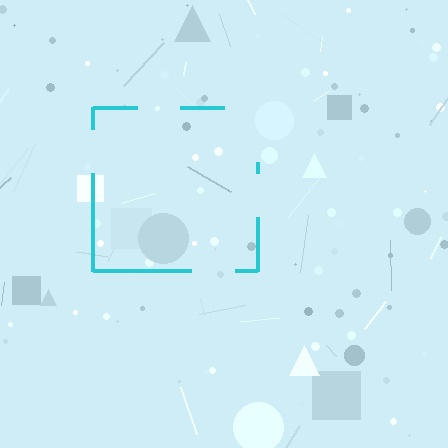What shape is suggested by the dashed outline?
The dashed outline suggests a square.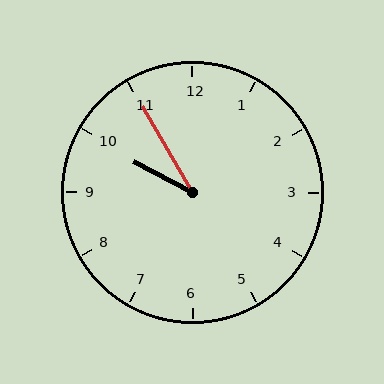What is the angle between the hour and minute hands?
Approximately 32 degrees.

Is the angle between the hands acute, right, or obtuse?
It is acute.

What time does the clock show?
9:55.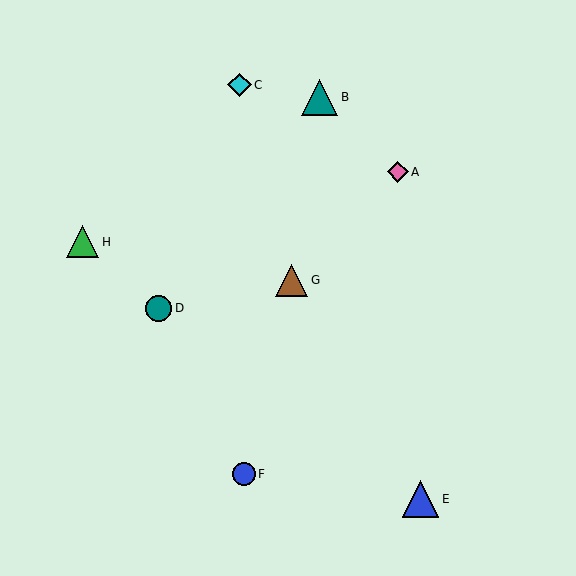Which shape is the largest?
The blue triangle (labeled E) is the largest.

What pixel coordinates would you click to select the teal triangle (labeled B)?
Click at (320, 97) to select the teal triangle B.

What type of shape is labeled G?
Shape G is a brown triangle.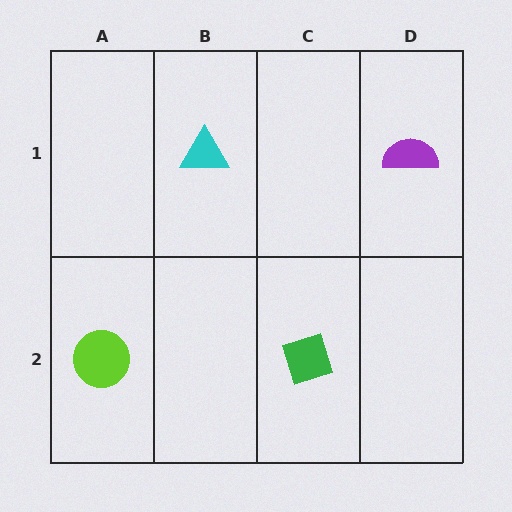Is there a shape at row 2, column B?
No, that cell is empty.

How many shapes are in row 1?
2 shapes.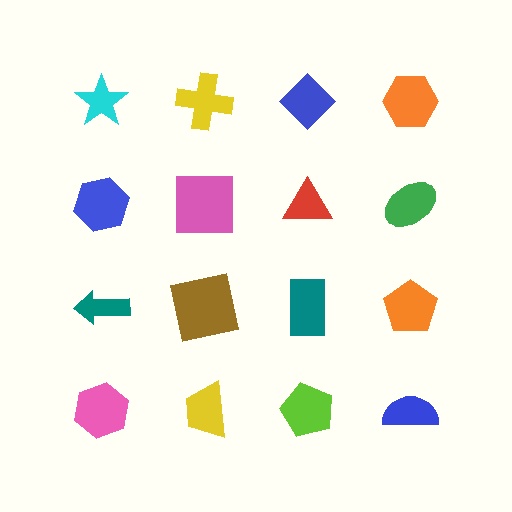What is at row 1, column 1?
A cyan star.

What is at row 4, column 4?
A blue semicircle.